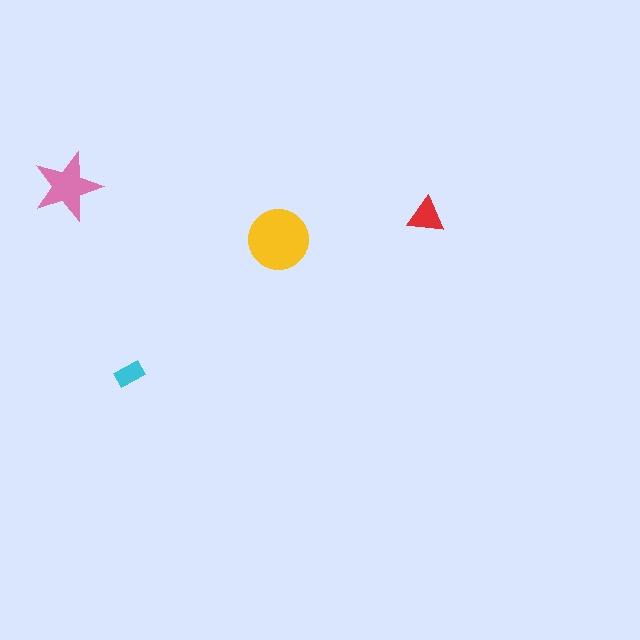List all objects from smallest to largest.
The cyan rectangle, the red triangle, the pink star, the yellow circle.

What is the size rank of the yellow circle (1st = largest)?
1st.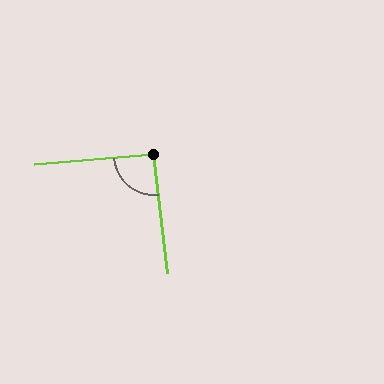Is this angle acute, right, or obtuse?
It is approximately a right angle.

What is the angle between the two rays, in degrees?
Approximately 92 degrees.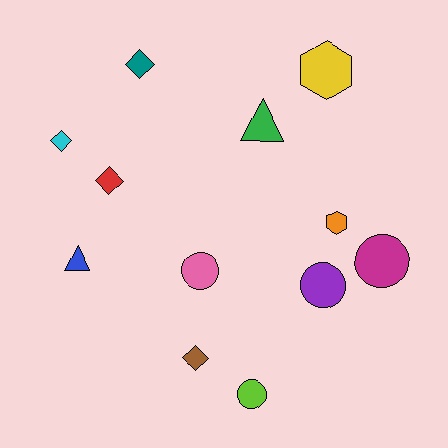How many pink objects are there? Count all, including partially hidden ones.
There is 1 pink object.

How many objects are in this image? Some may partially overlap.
There are 12 objects.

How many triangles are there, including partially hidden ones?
There are 2 triangles.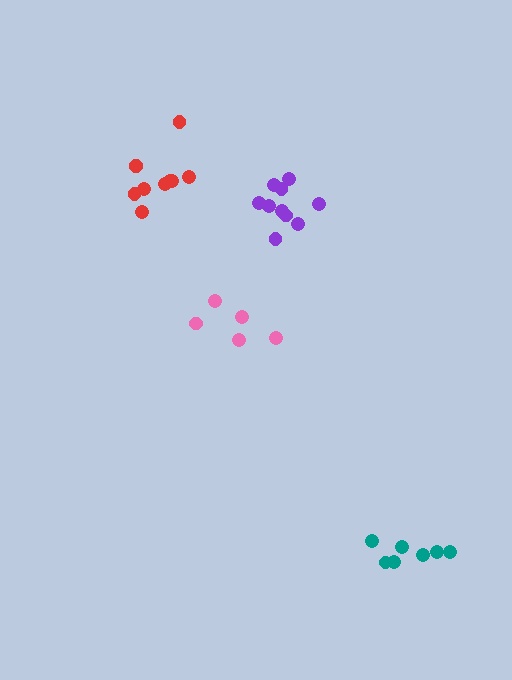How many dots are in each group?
Group 1: 10 dots, Group 2: 10 dots, Group 3: 7 dots, Group 4: 5 dots (32 total).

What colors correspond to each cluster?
The clusters are colored: red, purple, teal, pink.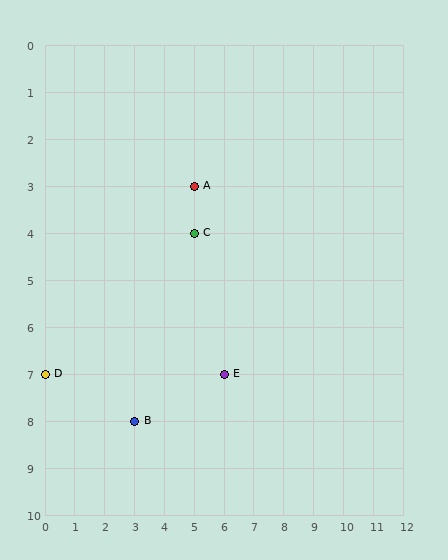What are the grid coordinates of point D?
Point D is at grid coordinates (0, 7).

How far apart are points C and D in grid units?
Points C and D are 5 columns and 3 rows apart (about 5.8 grid units diagonally).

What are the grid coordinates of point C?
Point C is at grid coordinates (5, 4).